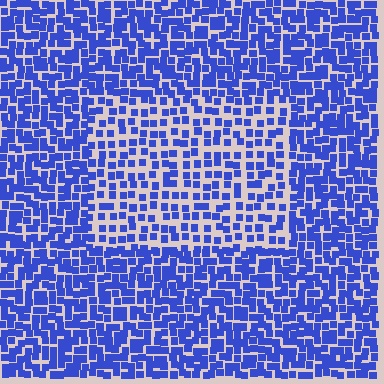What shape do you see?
I see a rectangle.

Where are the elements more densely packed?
The elements are more densely packed outside the rectangle boundary.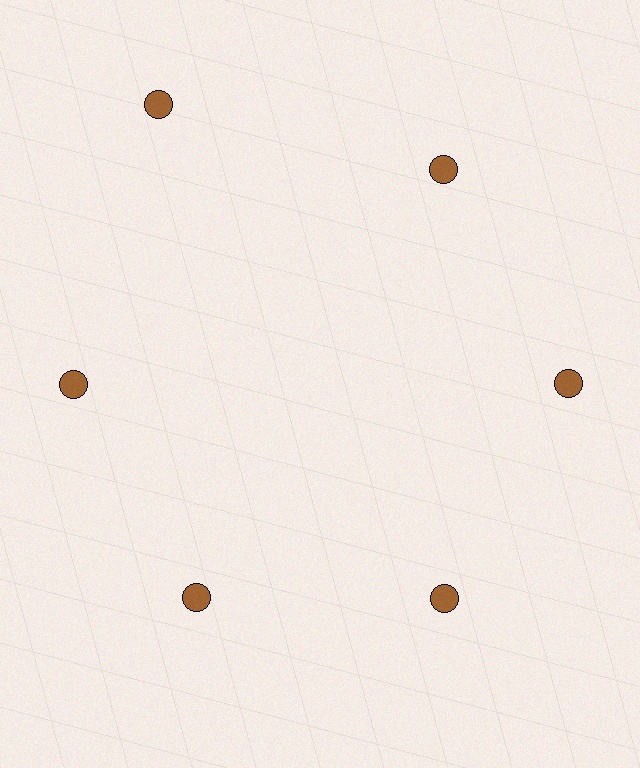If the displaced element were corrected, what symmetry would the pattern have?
It would have 6-fold rotational symmetry — the pattern would map onto itself every 60 degrees.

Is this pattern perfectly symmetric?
No. The 6 brown circles are arranged in a ring, but one element near the 11 o'clock position is pushed outward from the center, breaking the 6-fold rotational symmetry.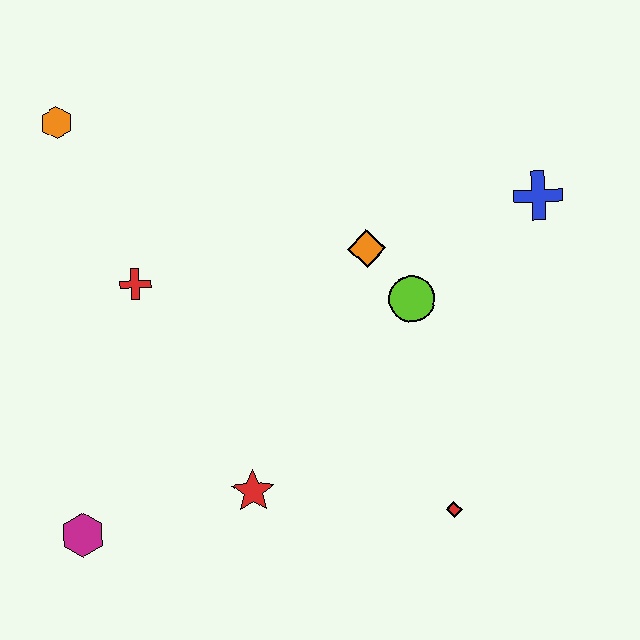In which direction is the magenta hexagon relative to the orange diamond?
The magenta hexagon is to the left of the orange diamond.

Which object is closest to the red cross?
The orange hexagon is closest to the red cross.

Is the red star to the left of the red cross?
No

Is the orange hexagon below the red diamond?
No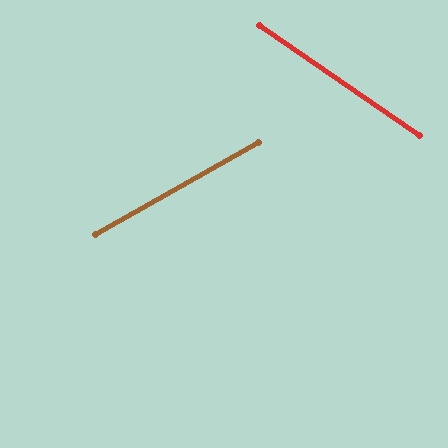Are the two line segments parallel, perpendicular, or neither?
Neither parallel nor perpendicular — they differ by about 64°.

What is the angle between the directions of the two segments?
Approximately 64 degrees.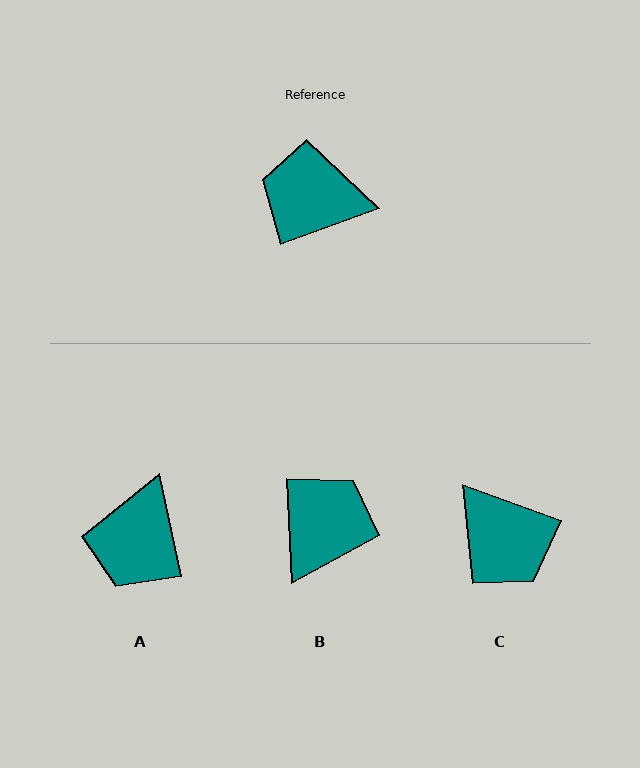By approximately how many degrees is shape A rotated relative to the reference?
Approximately 82 degrees counter-clockwise.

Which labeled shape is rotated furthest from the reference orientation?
C, about 139 degrees away.